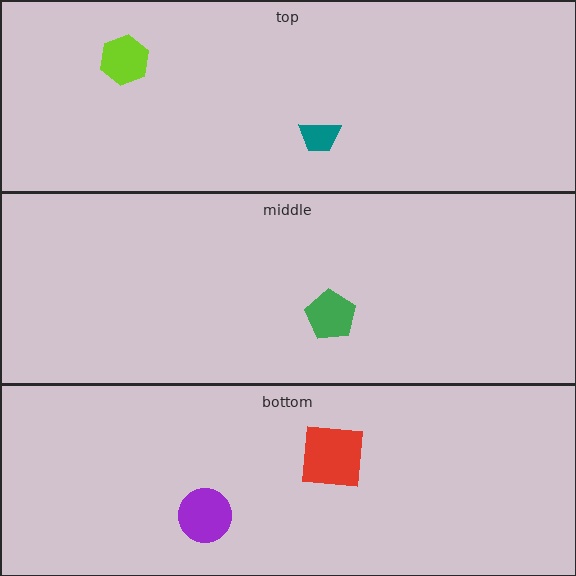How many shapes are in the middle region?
1.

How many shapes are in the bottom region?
2.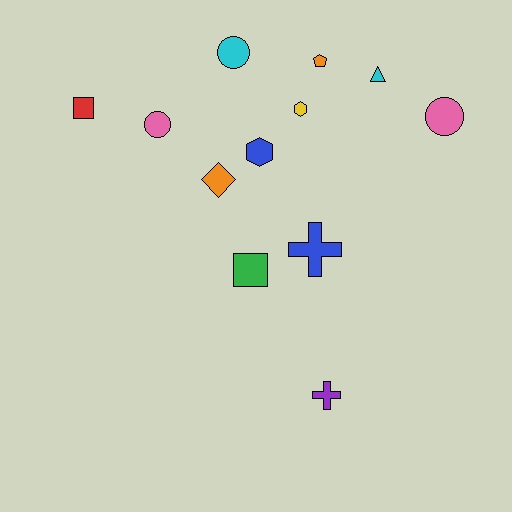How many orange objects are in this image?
There are 2 orange objects.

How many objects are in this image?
There are 12 objects.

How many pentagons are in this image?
There is 1 pentagon.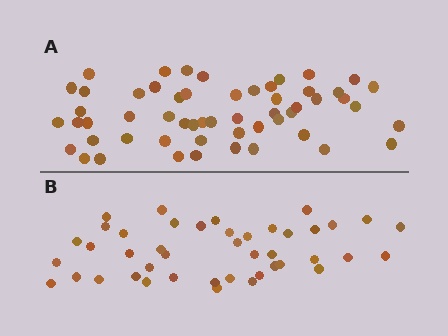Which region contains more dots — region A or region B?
Region A (the top region) has more dots.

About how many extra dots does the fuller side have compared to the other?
Region A has roughly 12 or so more dots than region B.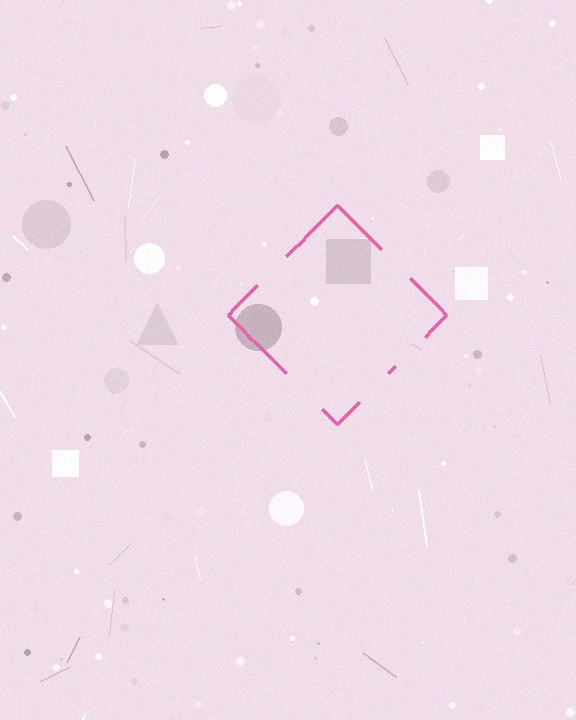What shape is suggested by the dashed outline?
The dashed outline suggests a diamond.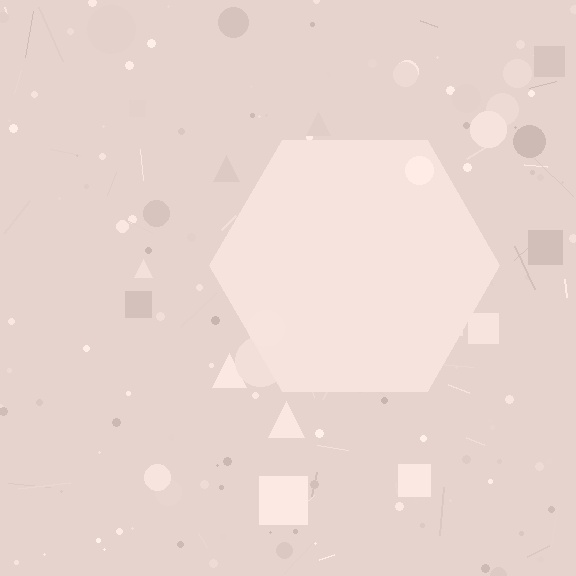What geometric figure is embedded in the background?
A hexagon is embedded in the background.